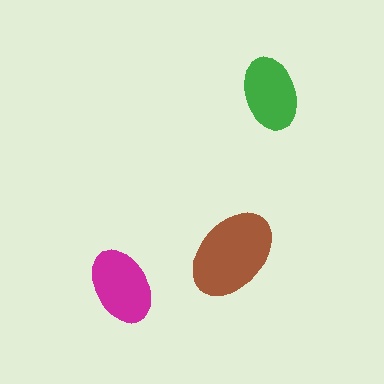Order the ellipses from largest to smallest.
the brown one, the magenta one, the green one.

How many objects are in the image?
There are 3 objects in the image.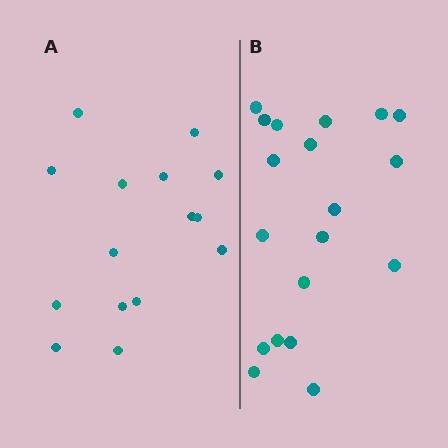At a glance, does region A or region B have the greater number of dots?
Region B (the right region) has more dots.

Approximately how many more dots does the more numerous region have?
Region B has about 4 more dots than region A.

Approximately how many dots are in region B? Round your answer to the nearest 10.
About 20 dots. (The exact count is 19, which rounds to 20.)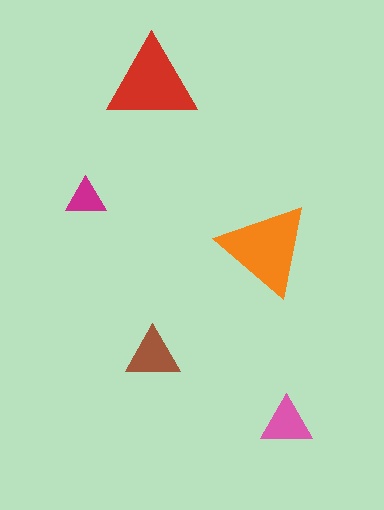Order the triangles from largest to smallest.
the orange one, the red one, the brown one, the pink one, the magenta one.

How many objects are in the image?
There are 5 objects in the image.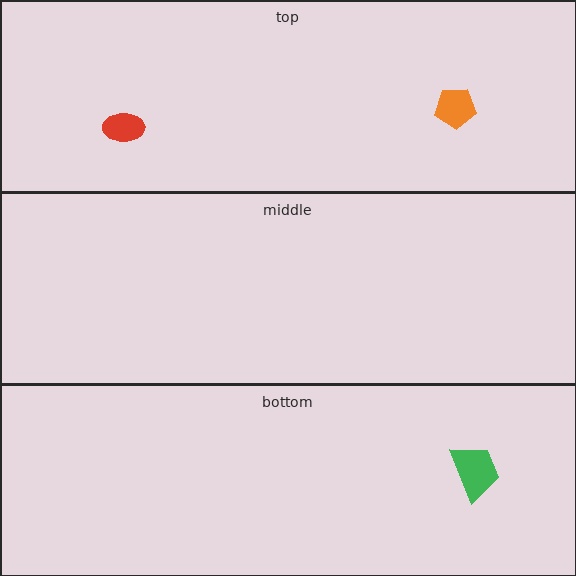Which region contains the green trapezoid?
The bottom region.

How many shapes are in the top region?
2.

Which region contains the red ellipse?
The top region.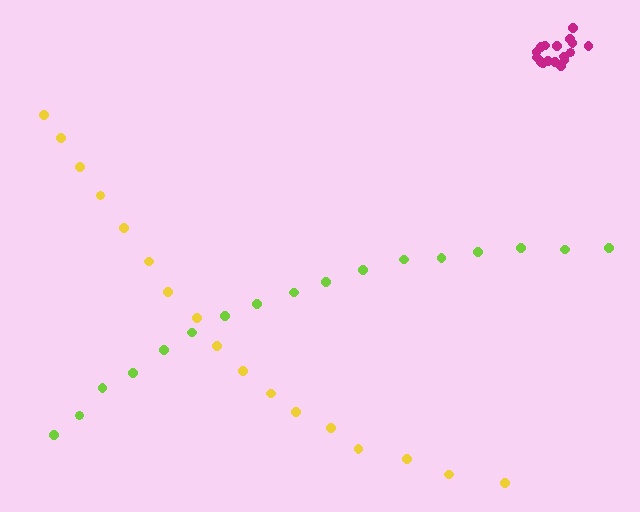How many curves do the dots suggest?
There are 3 distinct paths.